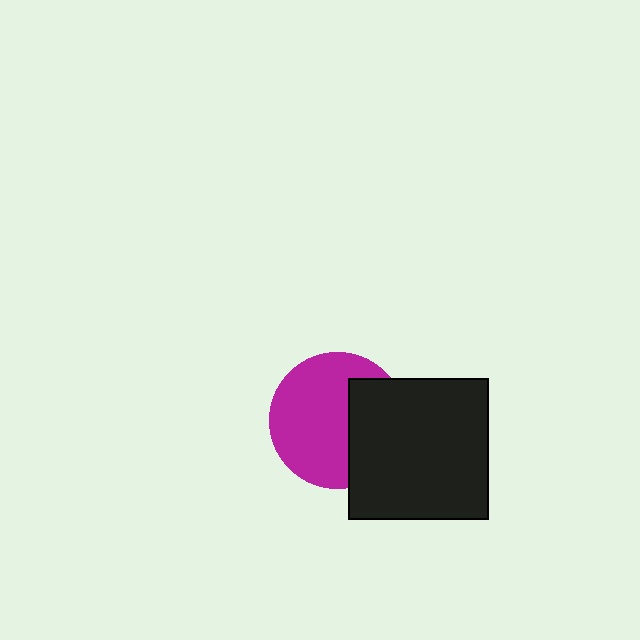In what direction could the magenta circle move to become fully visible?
The magenta circle could move left. That would shift it out from behind the black square entirely.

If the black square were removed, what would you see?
You would see the complete magenta circle.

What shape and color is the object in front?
The object in front is a black square.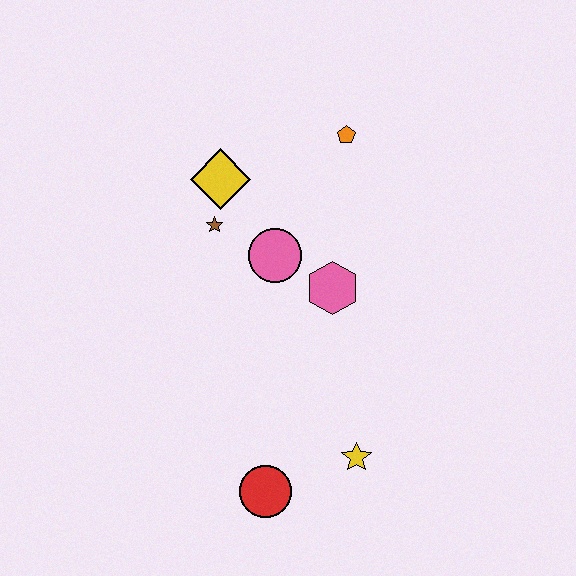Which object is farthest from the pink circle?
The red circle is farthest from the pink circle.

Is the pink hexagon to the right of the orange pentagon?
No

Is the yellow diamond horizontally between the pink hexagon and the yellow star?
No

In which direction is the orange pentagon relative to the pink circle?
The orange pentagon is above the pink circle.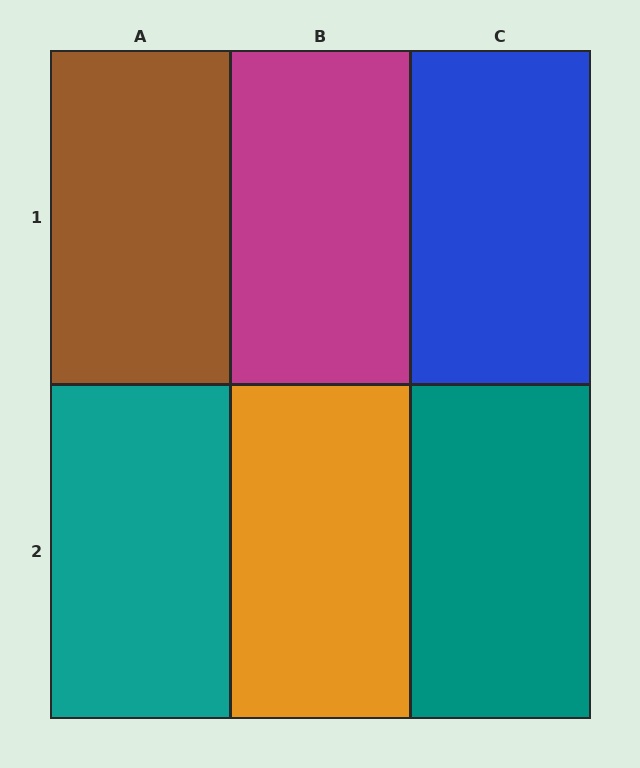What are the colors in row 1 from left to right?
Brown, magenta, blue.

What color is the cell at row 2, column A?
Teal.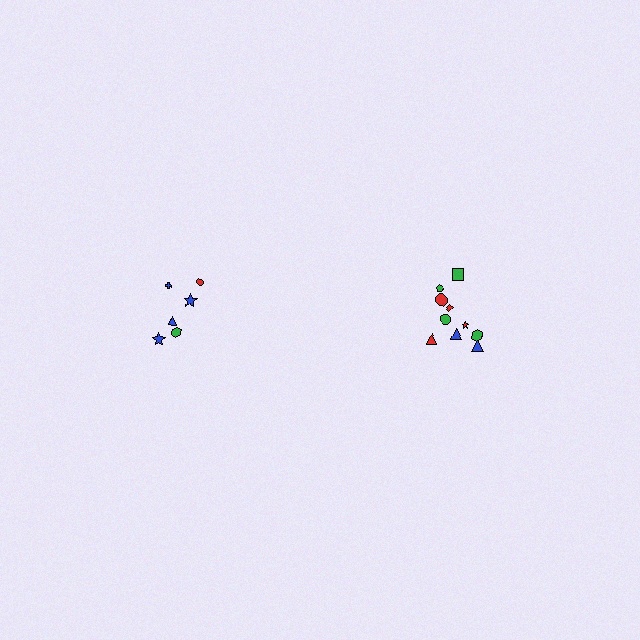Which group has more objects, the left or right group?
The right group.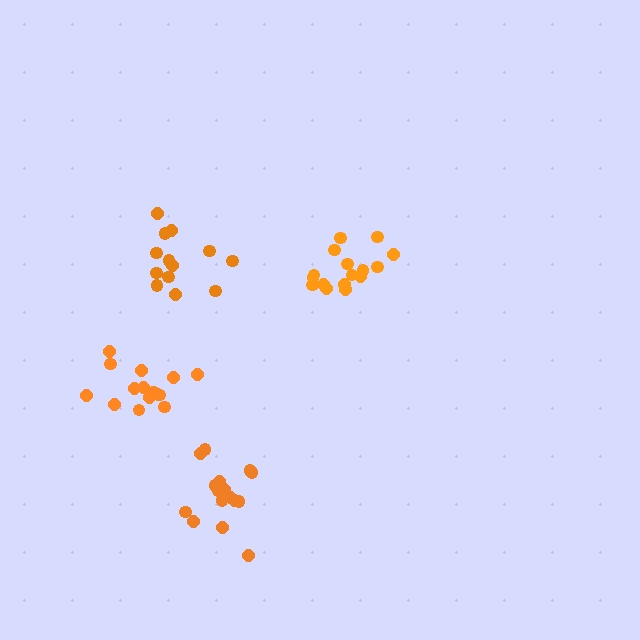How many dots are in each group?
Group 1: 15 dots, Group 2: 16 dots, Group 3: 16 dots, Group 4: 13 dots (60 total).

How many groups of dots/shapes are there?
There are 4 groups.